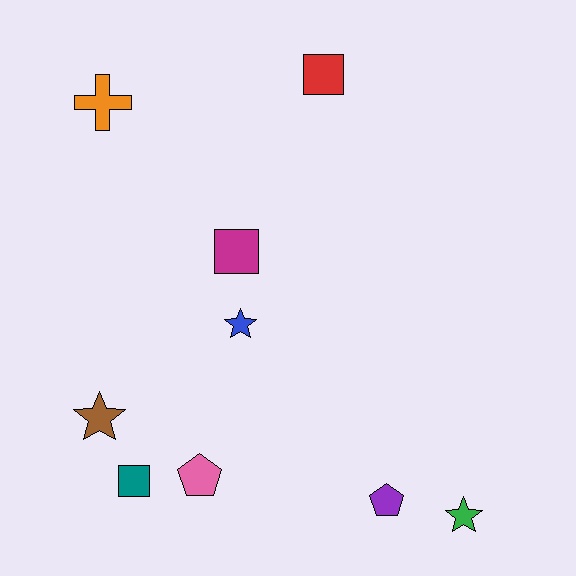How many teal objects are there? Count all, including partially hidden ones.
There is 1 teal object.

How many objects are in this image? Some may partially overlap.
There are 9 objects.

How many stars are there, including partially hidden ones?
There are 3 stars.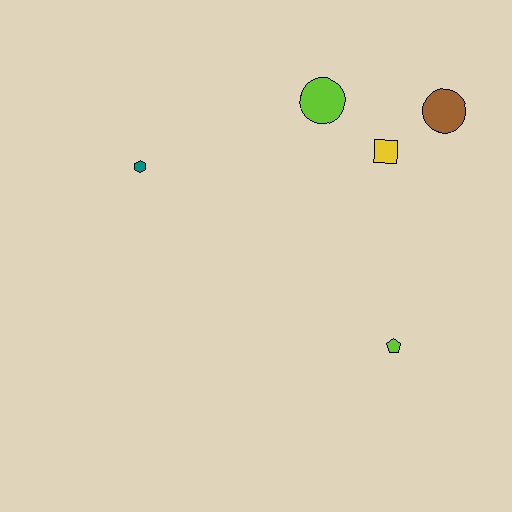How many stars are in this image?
There are no stars.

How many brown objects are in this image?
There is 1 brown object.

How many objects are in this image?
There are 5 objects.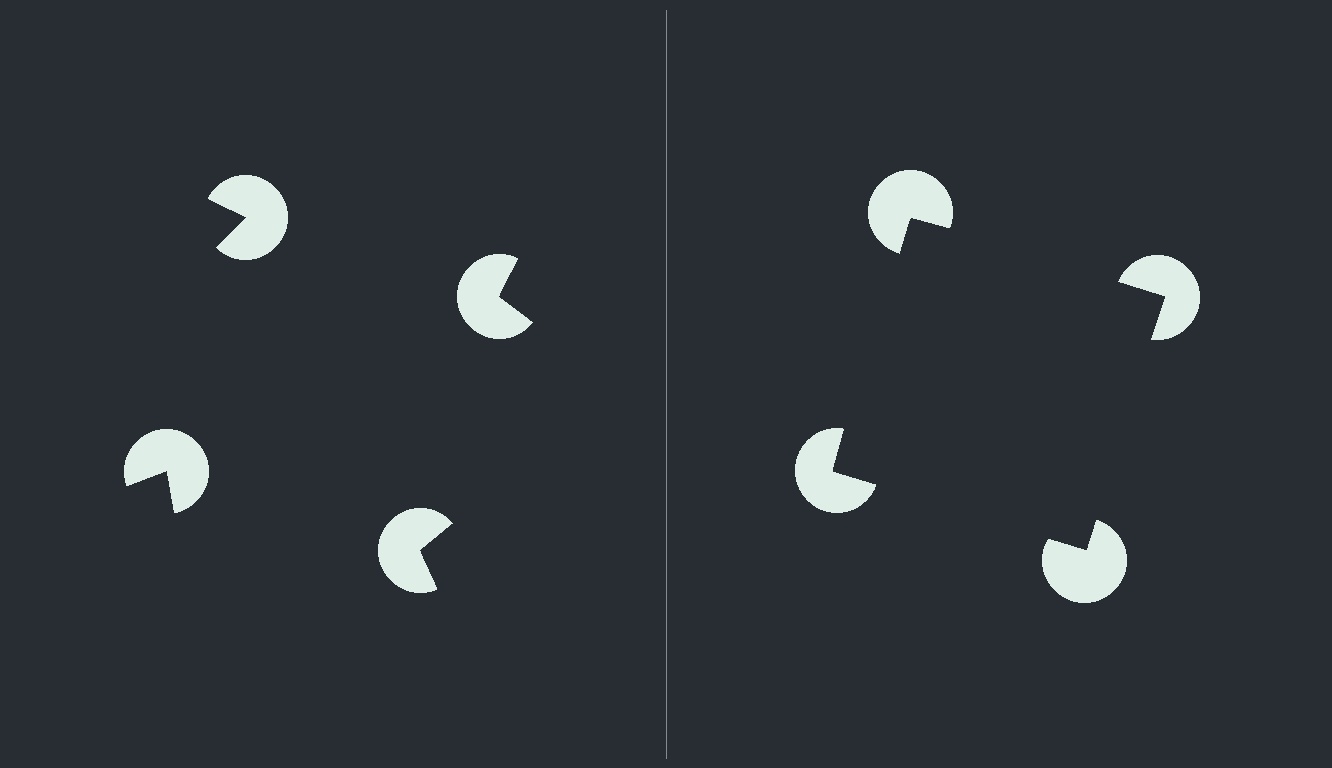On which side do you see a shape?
An illusory square appears on the right side. On the left side the wedge cuts are rotated, so no coherent shape forms.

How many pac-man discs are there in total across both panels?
8 — 4 on each side.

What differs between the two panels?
The pac-man discs are positioned identically on both sides; only the wedge orientations differ. On the right they align to a square; on the left they are misaligned.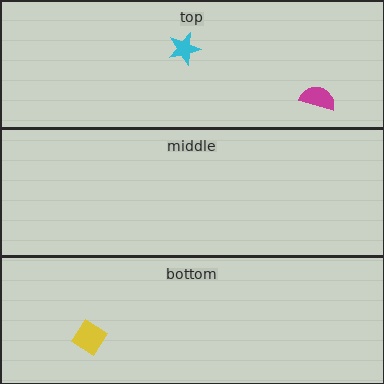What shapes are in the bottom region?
The yellow diamond.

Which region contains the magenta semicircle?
The top region.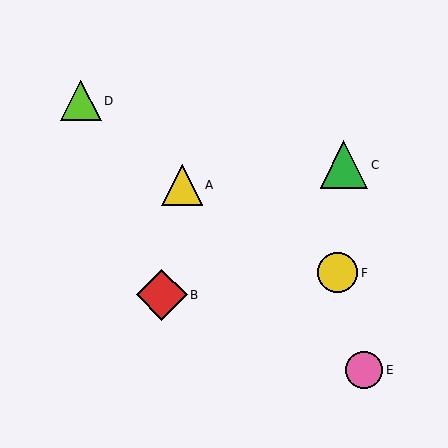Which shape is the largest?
The red diamond (labeled B) is the largest.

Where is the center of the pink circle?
The center of the pink circle is at (364, 370).